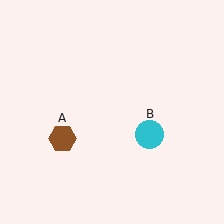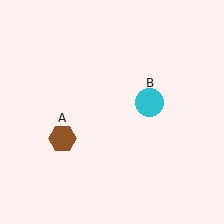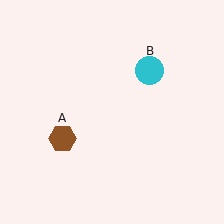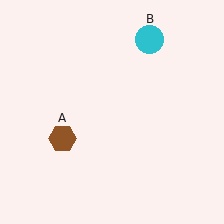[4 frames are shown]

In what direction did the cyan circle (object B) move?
The cyan circle (object B) moved up.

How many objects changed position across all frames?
1 object changed position: cyan circle (object B).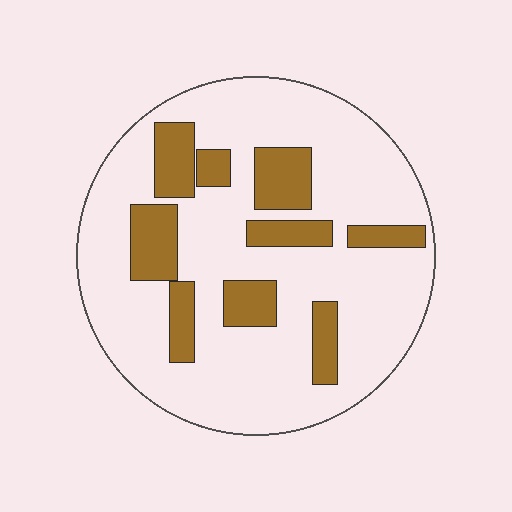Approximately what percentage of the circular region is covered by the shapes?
Approximately 20%.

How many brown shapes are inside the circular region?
9.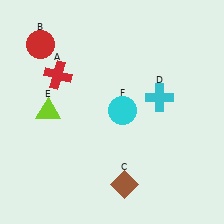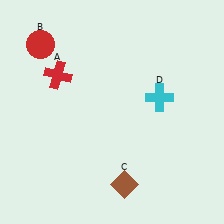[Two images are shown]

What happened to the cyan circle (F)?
The cyan circle (F) was removed in Image 2. It was in the top-right area of Image 1.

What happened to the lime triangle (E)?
The lime triangle (E) was removed in Image 2. It was in the top-left area of Image 1.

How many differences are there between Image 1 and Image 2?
There are 2 differences between the two images.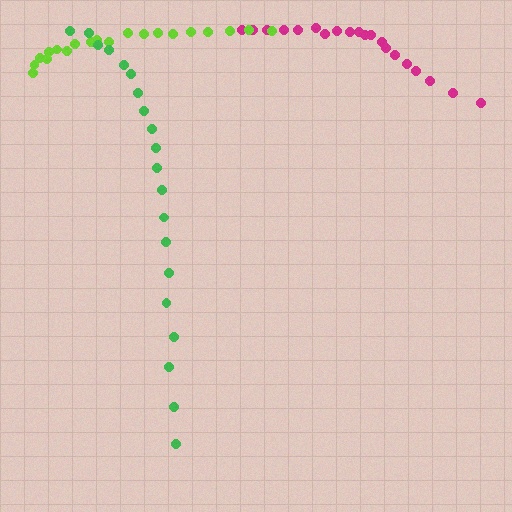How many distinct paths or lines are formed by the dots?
There are 3 distinct paths.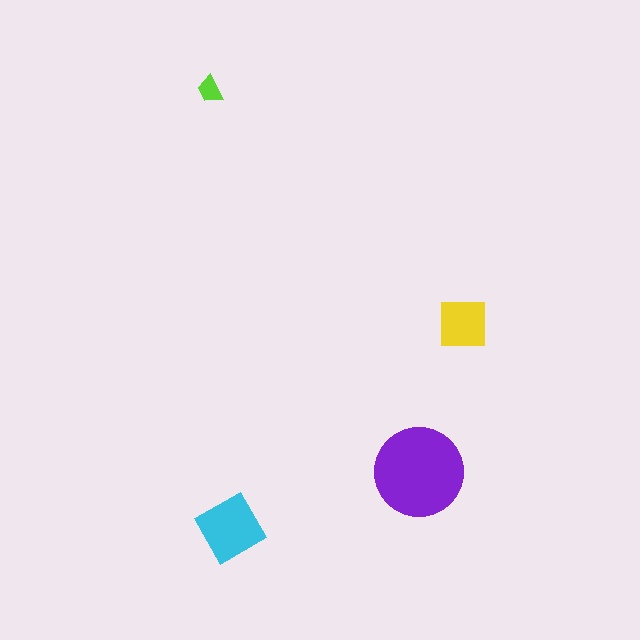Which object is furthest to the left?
The lime trapezoid is leftmost.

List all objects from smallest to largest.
The lime trapezoid, the yellow square, the cyan diamond, the purple circle.